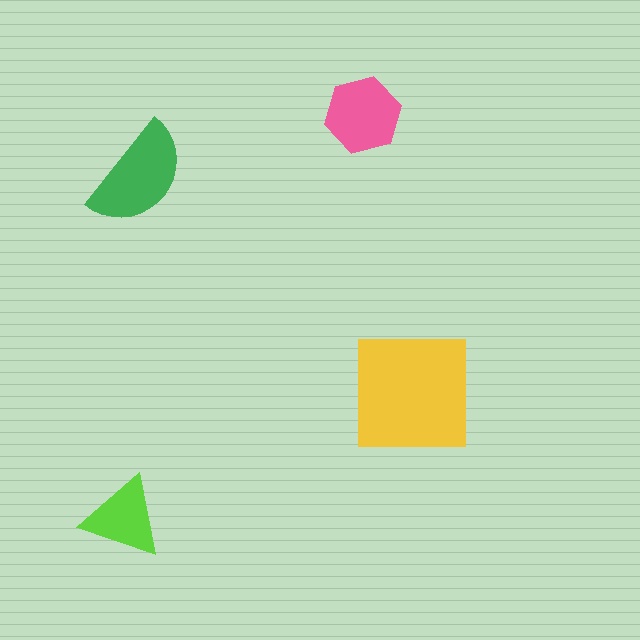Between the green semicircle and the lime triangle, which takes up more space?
The green semicircle.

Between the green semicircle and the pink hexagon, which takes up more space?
The green semicircle.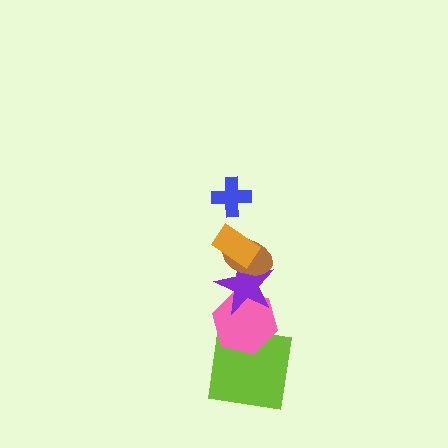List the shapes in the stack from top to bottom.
From top to bottom: the blue cross, the orange rectangle, the brown ellipse, the purple star, the pink hexagon, the lime square.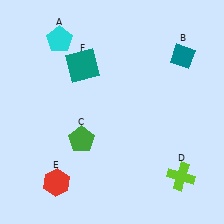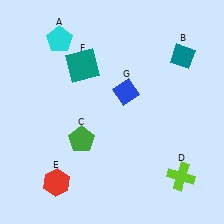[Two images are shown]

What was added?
A blue diamond (G) was added in Image 2.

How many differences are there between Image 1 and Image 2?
There is 1 difference between the two images.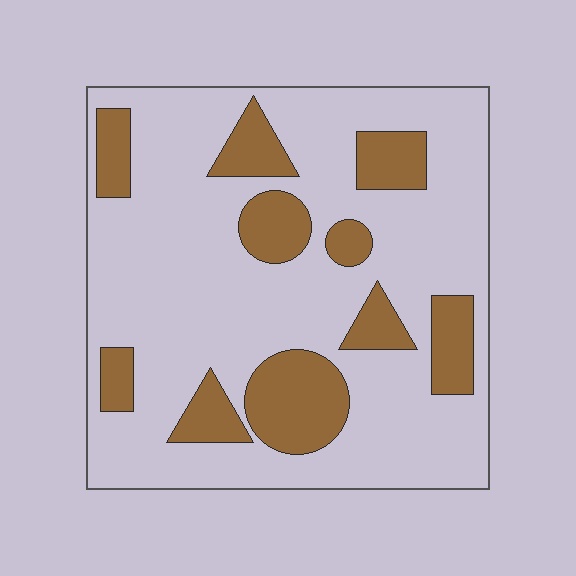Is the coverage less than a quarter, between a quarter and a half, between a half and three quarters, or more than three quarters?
Less than a quarter.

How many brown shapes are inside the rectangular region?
10.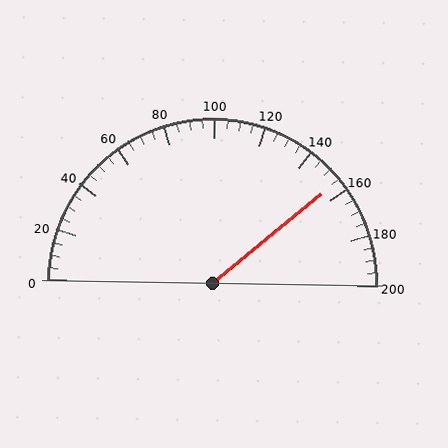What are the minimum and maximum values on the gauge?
The gauge ranges from 0 to 200.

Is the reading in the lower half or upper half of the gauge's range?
The reading is in the upper half of the range (0 to 200).